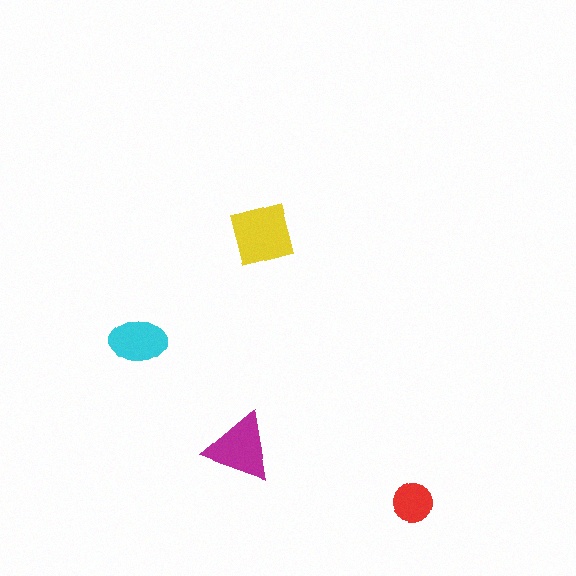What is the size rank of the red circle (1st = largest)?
4th.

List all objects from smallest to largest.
The red circle, the cyan ellipse, the magenta triangle, the yellow square.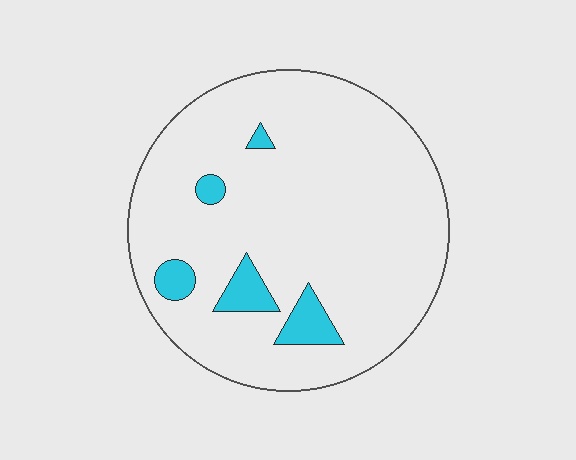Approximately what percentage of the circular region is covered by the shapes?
Approximately 10%.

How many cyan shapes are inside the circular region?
5.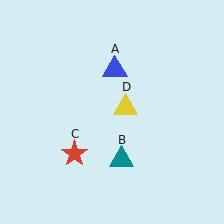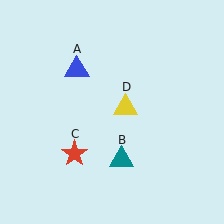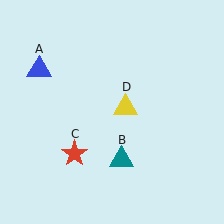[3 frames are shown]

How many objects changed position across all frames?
1 object changed position: blue triangle (object A).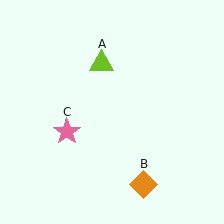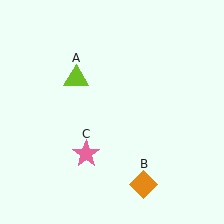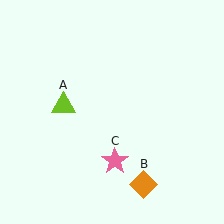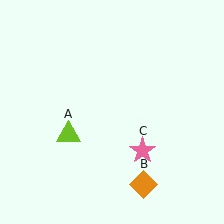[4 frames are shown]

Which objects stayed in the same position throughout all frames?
Orange diamond (object B) remained stationary.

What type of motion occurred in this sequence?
The lime triangle (object A), pink star (object C) rotated counterclockwise around the center of the scene.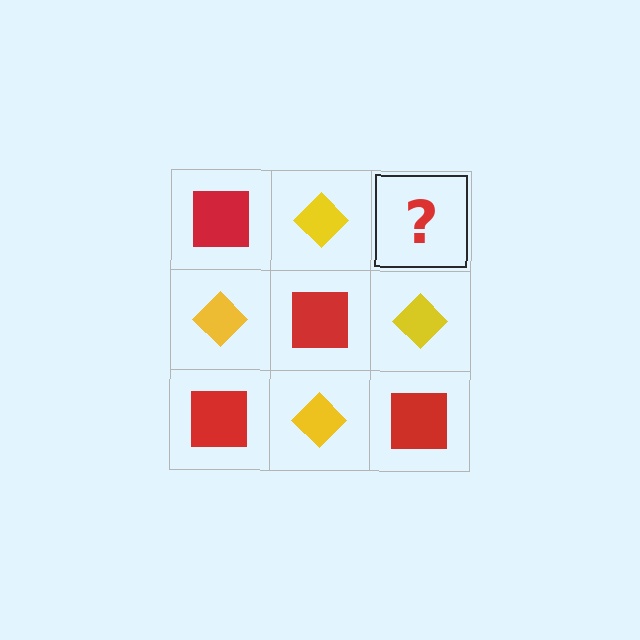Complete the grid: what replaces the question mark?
The question mark should be replaced with a red square.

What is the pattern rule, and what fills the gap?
The rule is that it alternates red square and yellow diamond in a checkerboard pattern. The gap should be filled with a red square.